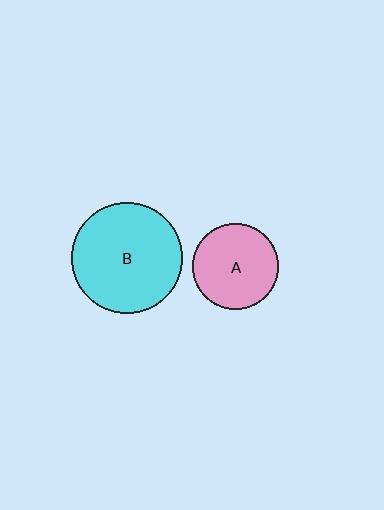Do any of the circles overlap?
No, none of the circles overlap.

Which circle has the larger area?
Circle B (cyan).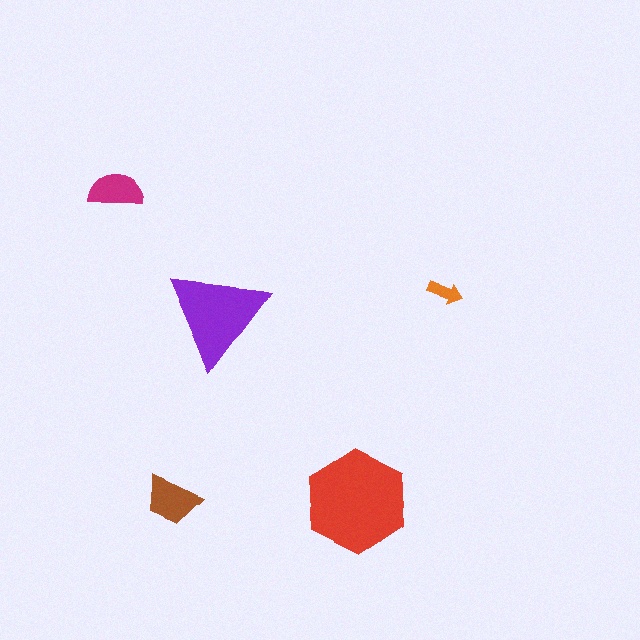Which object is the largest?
The red hexagon.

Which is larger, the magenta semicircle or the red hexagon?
The red hexagon.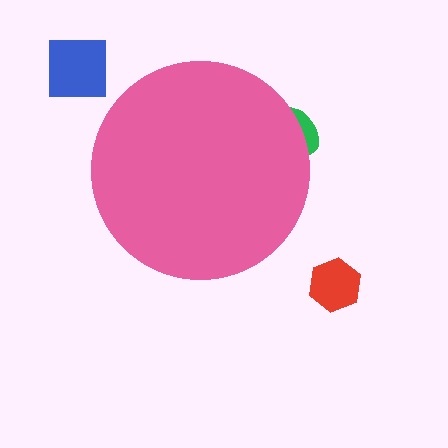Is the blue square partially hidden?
No, the blue square is fully visible.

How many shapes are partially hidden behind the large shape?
1 shape is partially hidden.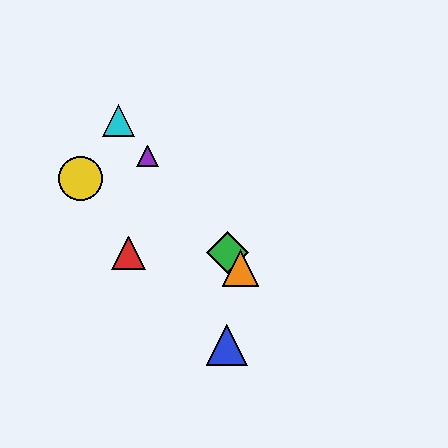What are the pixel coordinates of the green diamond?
The green diamond is at (228, 253).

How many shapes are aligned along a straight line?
4 shapes (the green diamond, the purple triangle, the orange triangle, the cyan triangle) are aligned along a straight line.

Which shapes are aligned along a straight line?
The green diamond, the purple triangle, the orange triangle, the cyan triangle are aligned along a straight line.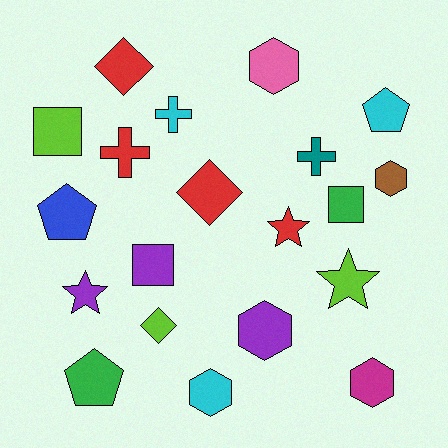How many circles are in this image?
There are no circles.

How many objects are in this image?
There are 20 objects.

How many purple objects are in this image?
There are 3 purple objects.